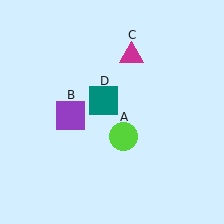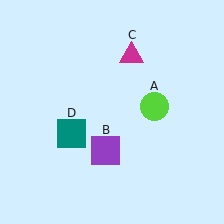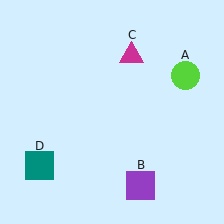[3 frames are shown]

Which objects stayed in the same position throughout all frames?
Magenta triangle (object C) remained stationary.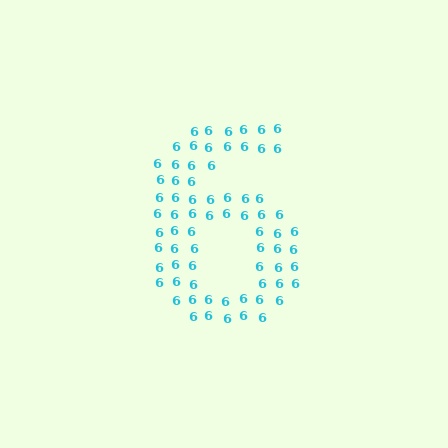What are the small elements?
The small elements are digit 6's.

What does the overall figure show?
The overall figure shows the digit 6.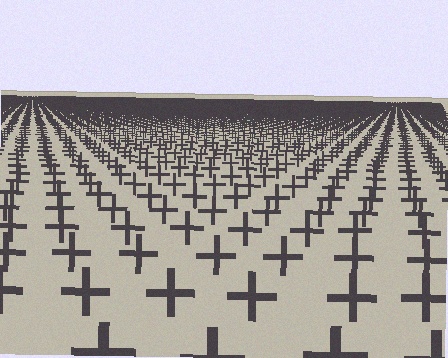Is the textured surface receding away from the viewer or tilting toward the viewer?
The surface is receding away from the viewer. Texture elements get smaller and denser toward the top.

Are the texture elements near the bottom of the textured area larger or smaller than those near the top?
Larger. Near the bottom, elements are closer to the viewer and appear at a bigger on-screen size.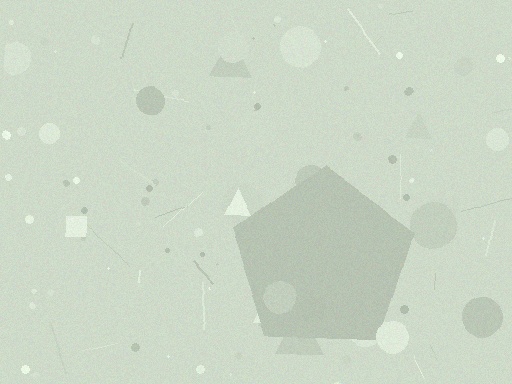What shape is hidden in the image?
A pentagon is hidden in the image.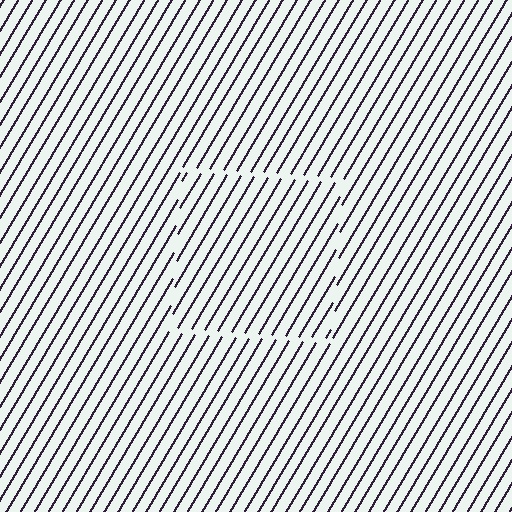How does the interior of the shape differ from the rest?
The interior of the shape contains the same grating, shifted by half a period — the contour is defined by the phase discontinuity where line-ends from the inner and outer gratings abut.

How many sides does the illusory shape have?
4 sides — the line-ends trace a square.